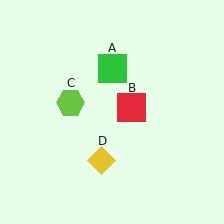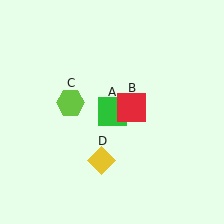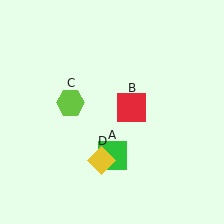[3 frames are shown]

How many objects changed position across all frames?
1 object changed position: green square (object A).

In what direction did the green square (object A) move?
The green square (object A) moved down.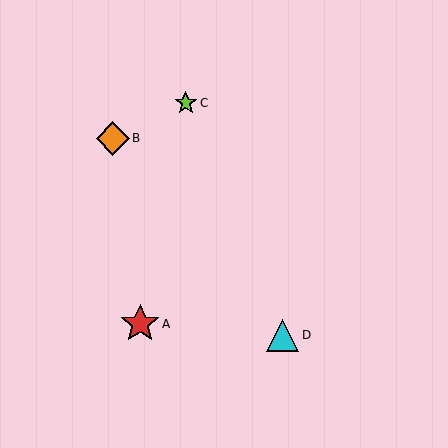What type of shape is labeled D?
Shape D is a cyan triangle.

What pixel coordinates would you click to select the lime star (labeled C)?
Click at (186, 103) to select the lime star C.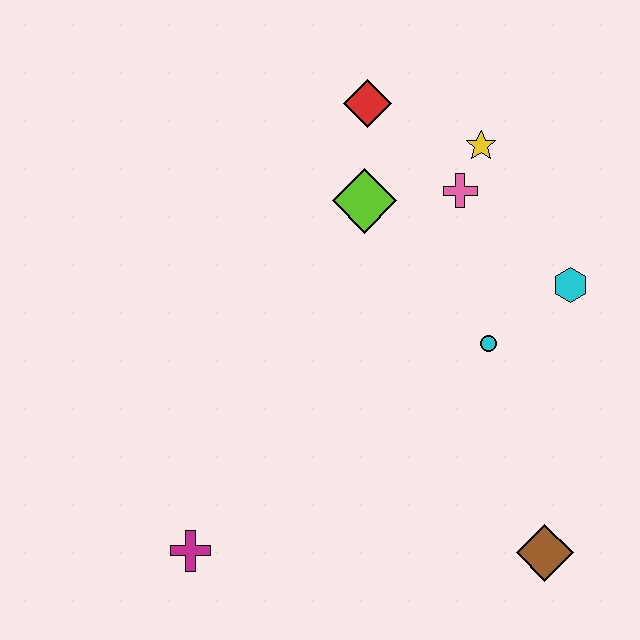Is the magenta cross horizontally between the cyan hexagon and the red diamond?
No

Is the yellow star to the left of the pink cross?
No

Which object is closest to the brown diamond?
The cyan circle is closest to the brown diamond.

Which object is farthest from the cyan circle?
The magenta cross is farthest from the cyan circle.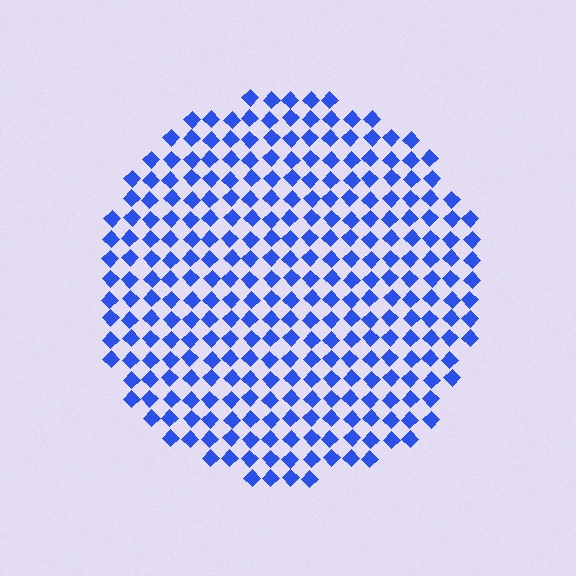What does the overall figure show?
The overall figure shows a circle.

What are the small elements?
The small elements are diamonds.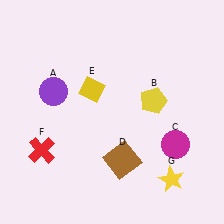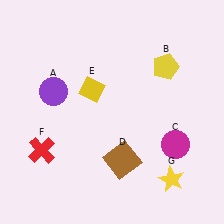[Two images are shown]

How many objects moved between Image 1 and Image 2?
1 object moved between the two images.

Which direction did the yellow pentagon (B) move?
The yellow pentagon (B) moved up.